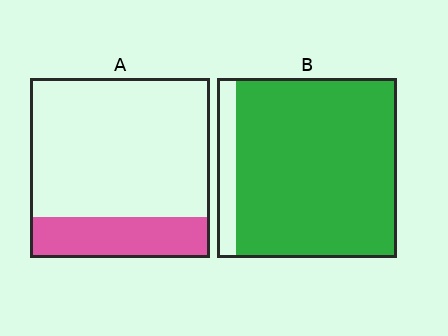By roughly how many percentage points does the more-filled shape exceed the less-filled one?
By roughly 65 percentage points (B over A).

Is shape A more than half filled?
No.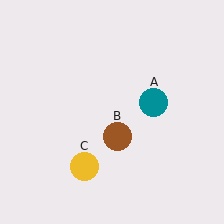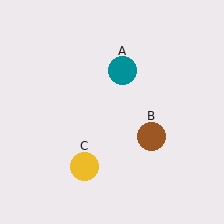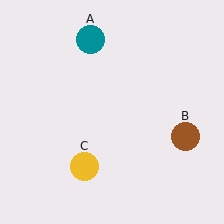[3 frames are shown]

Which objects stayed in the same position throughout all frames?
Yellow circle (object C) remained stationary.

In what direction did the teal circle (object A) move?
The teal circle (object A) moved up and to the left.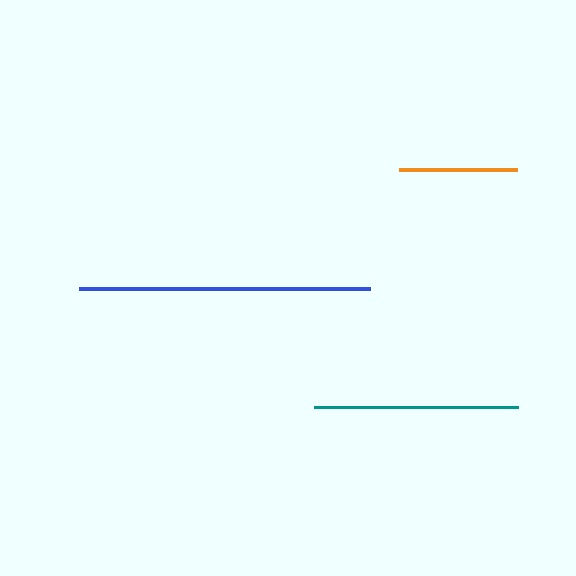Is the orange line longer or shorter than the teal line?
The teal line is longer than the orange line.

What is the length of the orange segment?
The orange segment is approximately 118 pixels long.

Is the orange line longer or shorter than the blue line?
The blue line is longer than the orange line.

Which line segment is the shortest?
The orange line is the shortest at approximately 118 pixels.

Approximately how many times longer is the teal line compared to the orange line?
The teal line is approximately 1.7 times the length of the orange line.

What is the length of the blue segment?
The blue segment is approximately 291 pixels long.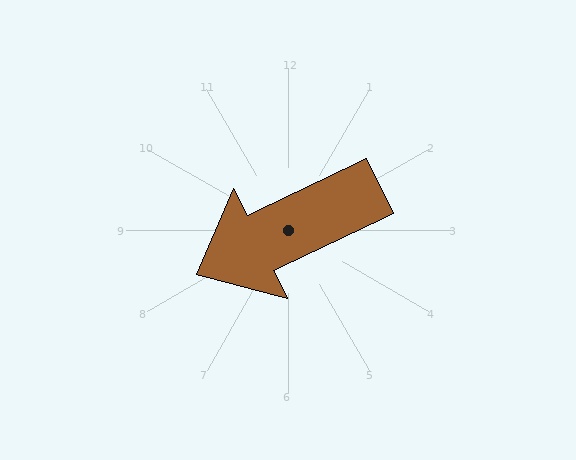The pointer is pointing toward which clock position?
Roughly 8 o'clock.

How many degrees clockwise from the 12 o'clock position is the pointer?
Approximately 244 degrees.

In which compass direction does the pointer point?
Southwest.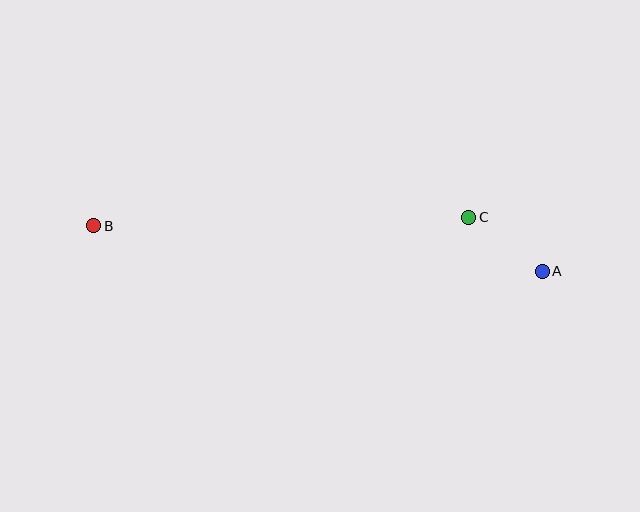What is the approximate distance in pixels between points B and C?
The distance between B and C is approximately 375 pixels.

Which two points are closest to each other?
Points A and C are closest to each other.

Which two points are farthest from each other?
Points A and B are farthest from each other.